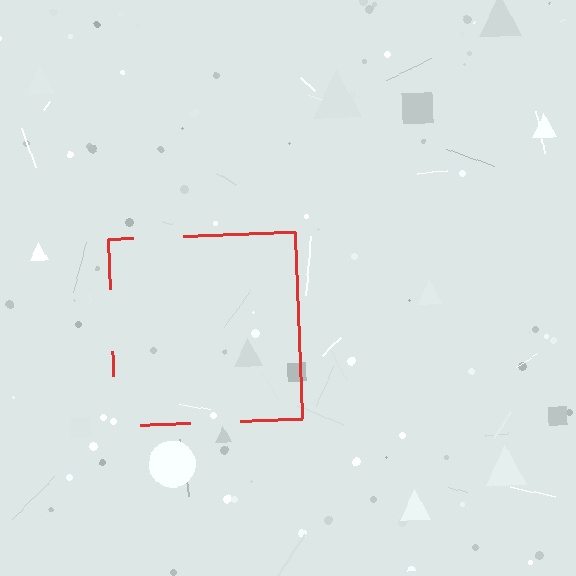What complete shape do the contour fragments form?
The contour fragments form a square.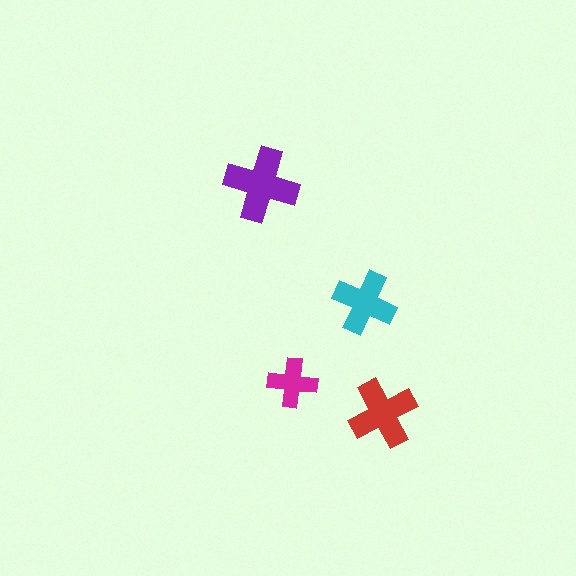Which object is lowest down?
The red cross is bottommost.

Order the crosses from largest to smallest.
the purple one, the red one, the cyan one, the magenta one.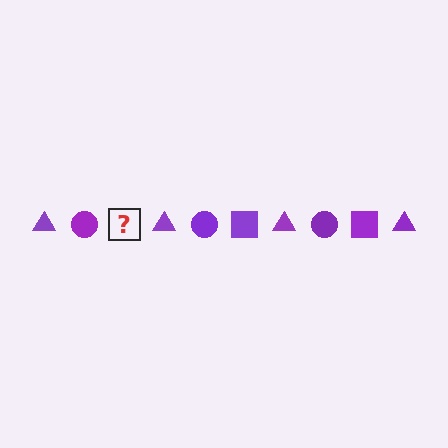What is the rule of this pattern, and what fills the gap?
The rule is that the pattern cycles through triangle, circle, square shapes in purple. The gap should be filled with a purple square.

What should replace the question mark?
The question mark should be replaced with a purple square.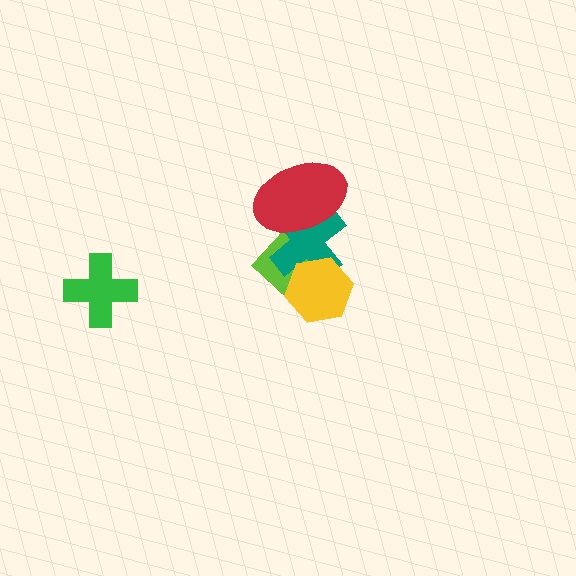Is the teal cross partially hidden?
Yes, it is partially covered by another shape.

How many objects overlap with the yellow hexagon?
2 objects overlap with the yellow hexagon.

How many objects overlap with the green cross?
0 objects overlap with the green cross.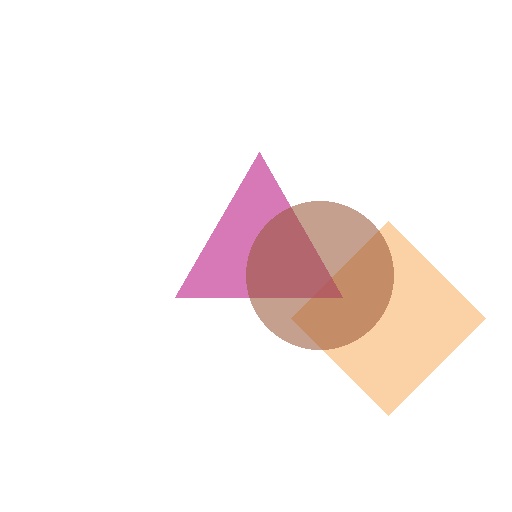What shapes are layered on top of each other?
The layered shapes are: an orange diamond, a magenta triangle, a brown circle.